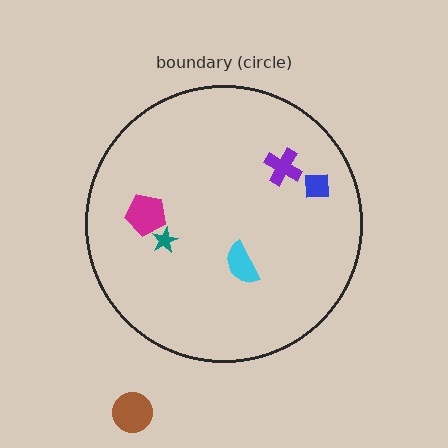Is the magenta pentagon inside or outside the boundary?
Inside.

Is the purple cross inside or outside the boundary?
Inside.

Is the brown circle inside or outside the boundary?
Outside.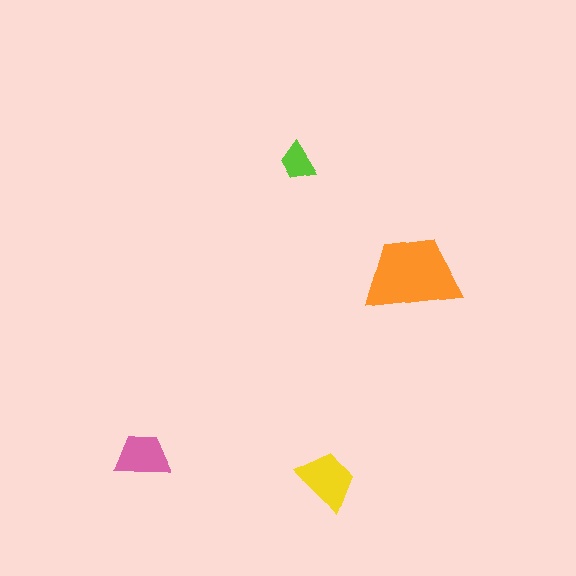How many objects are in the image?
There are 4 objects in the image.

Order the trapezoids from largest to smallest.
the orange one, the yellow one, the pink one, the lime one.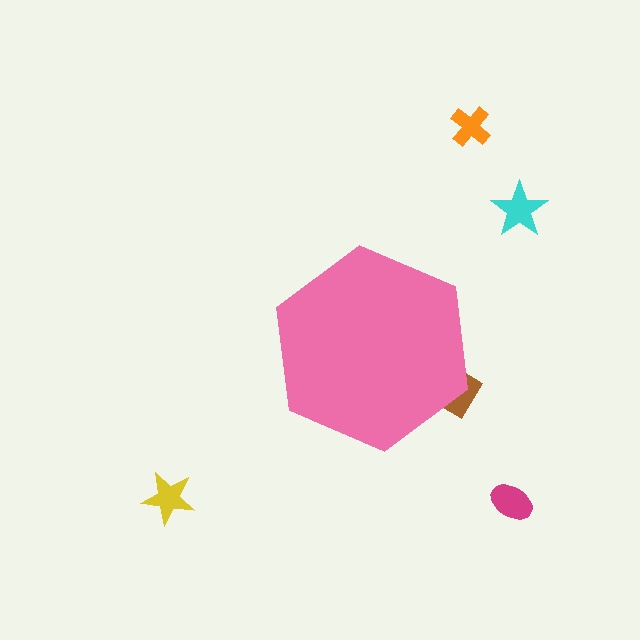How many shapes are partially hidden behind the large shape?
1 shape is partially hidden.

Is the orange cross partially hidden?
No, the orange cross is fully visible.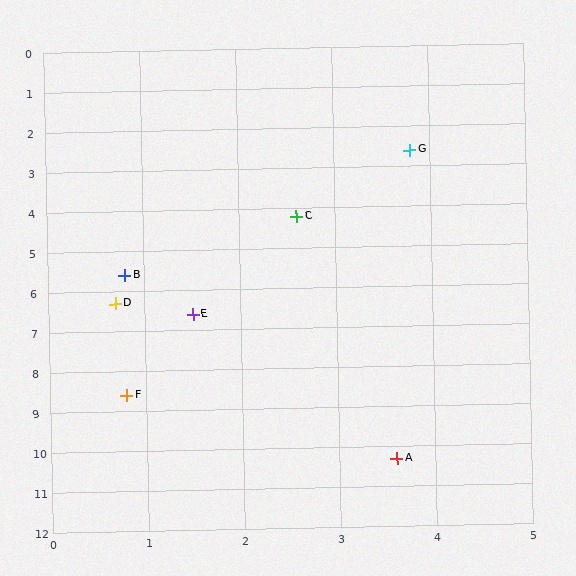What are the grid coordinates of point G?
Point G is at approximately (3.8, 2.6).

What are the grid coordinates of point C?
Point C is at approximately (2.6, 4.2).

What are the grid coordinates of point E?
Point E is at approximately (1.5, 6.6).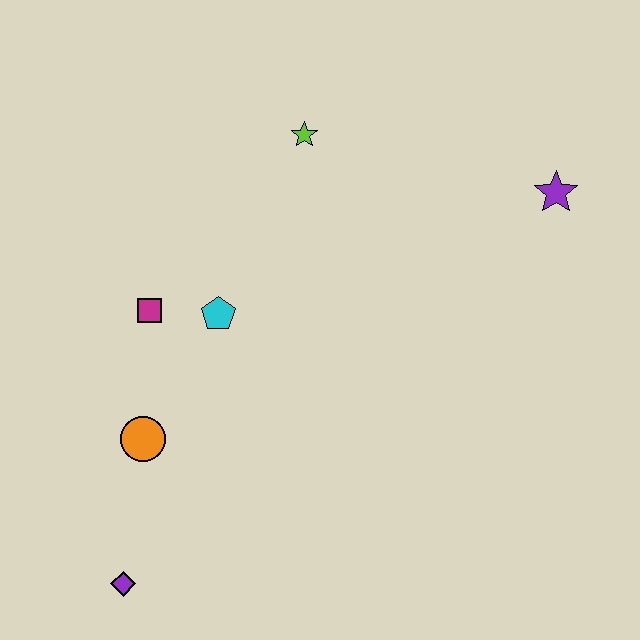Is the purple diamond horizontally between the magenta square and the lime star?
No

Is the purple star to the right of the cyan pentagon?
Yes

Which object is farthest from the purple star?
The purple diamond is farthest from the purple star.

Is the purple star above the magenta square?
Yes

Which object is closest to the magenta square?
The cyan pentagon is closest to the magenta square.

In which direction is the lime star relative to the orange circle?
The lime star is above the orange circle.